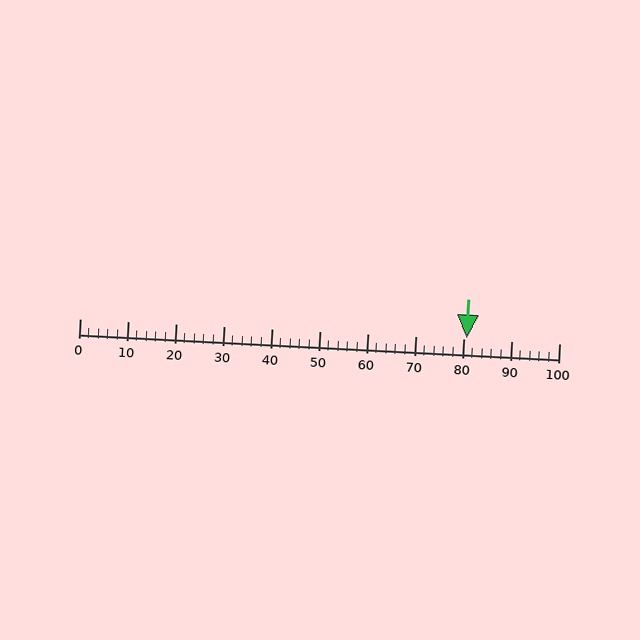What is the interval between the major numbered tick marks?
The major tick marks are spaced 10 units apart.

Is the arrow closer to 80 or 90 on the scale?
The arrow is closer to 80.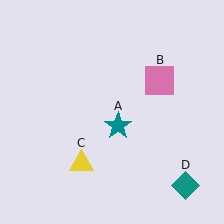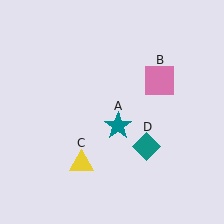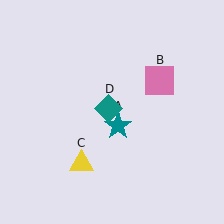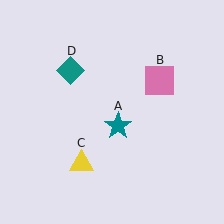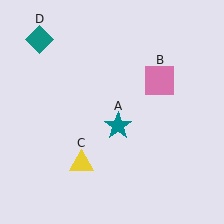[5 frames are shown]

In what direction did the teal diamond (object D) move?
The teal diamond (object D) moved up and to the left.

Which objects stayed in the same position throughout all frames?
Teal star (object A) and pink square (object B) and yellow triangle (object C) remained stationary.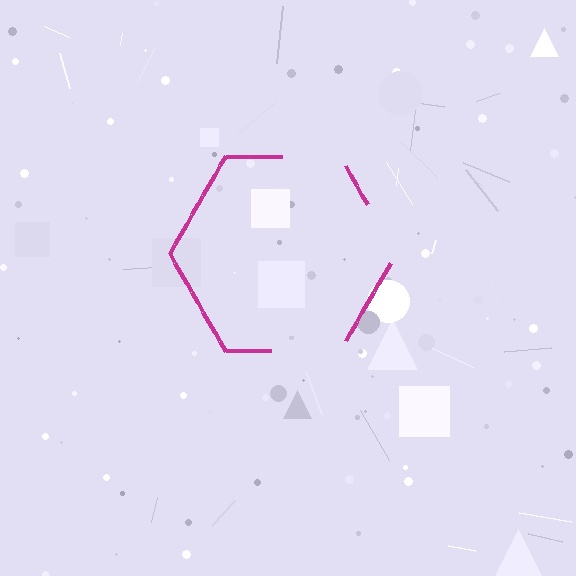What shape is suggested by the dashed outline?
The dashed outline suggests a hexagon.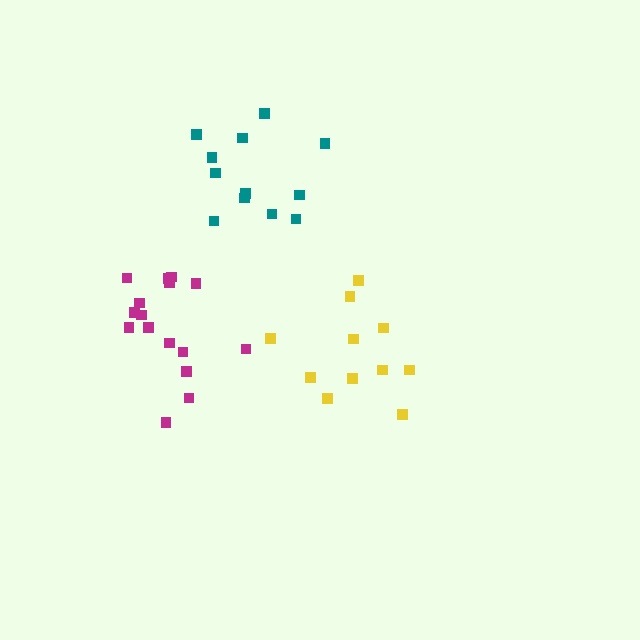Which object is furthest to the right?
The yellow cluster is rightmost.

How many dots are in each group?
Group 1: 16 dots, Group 2: 12 dots, Group 3: 11 dots (39 total).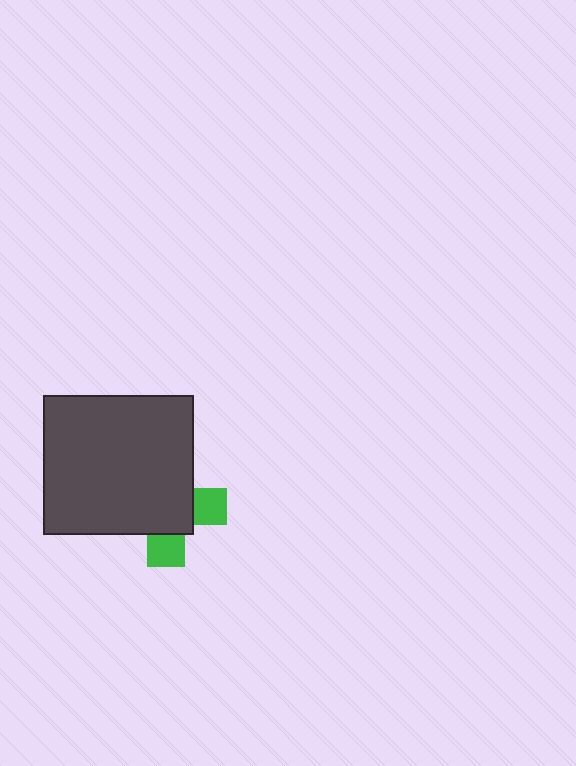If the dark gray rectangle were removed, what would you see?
You would see the complete green cross.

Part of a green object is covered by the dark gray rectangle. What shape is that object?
It is a cross.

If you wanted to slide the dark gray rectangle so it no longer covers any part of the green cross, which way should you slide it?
Slide it toward the upper-left — that is the most direct way to separate the two shapes.